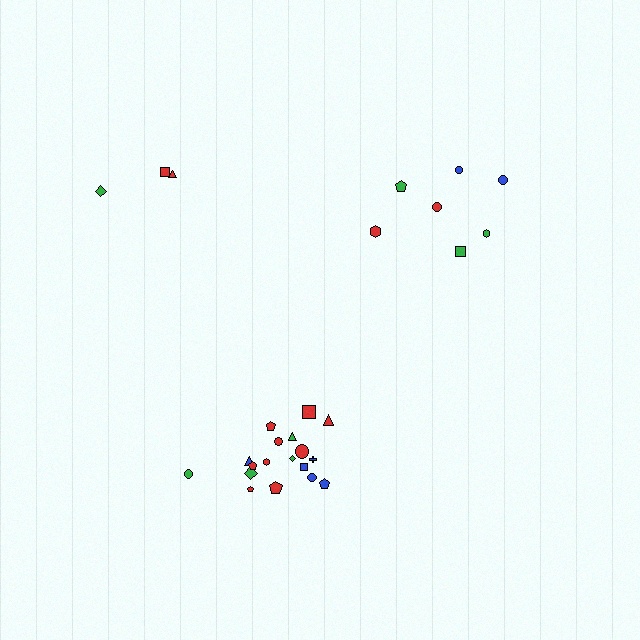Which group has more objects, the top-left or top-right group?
The top-right group.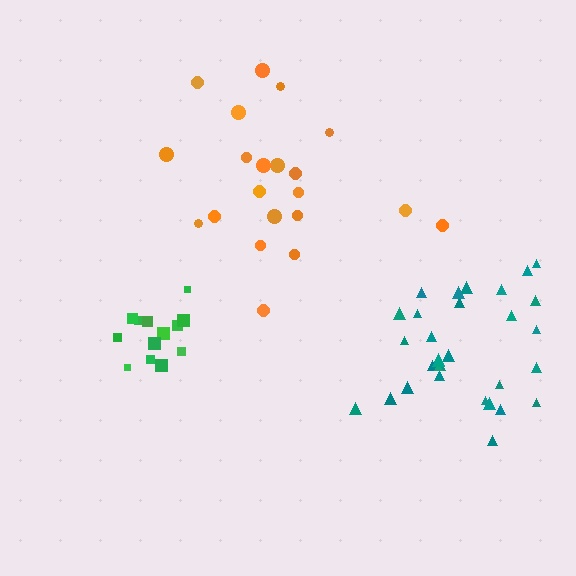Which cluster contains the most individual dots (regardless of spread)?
Teal (31).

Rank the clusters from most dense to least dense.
green, teal, orange.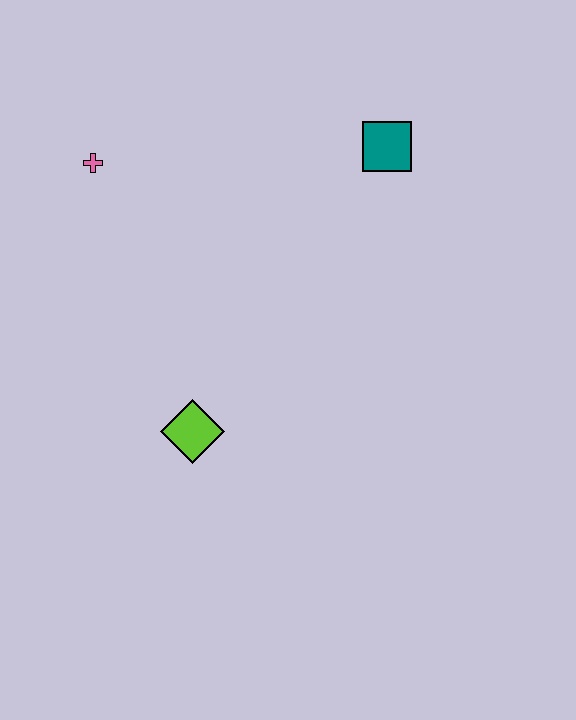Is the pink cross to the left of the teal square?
Yes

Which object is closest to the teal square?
The pink cross is closest to the teal square.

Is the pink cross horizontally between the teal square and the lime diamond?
No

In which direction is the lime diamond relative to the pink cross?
The lime diamond is below the pink cross.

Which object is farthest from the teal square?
The lime diamond is farthest from the teal square.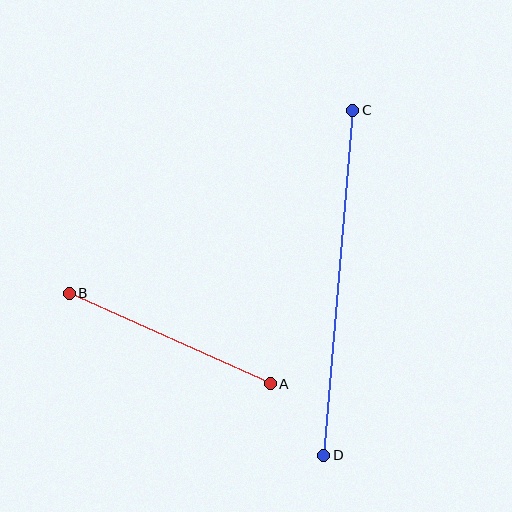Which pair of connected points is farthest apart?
Points C and D are farthest apart.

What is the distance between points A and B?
The distance is approximately 220 pixels.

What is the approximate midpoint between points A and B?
The midpoint is at approximately (170, 339) pixels.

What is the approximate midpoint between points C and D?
The midpoint is at approximately (338, 283) pixels.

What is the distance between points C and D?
The distance is approximately 346 pixels.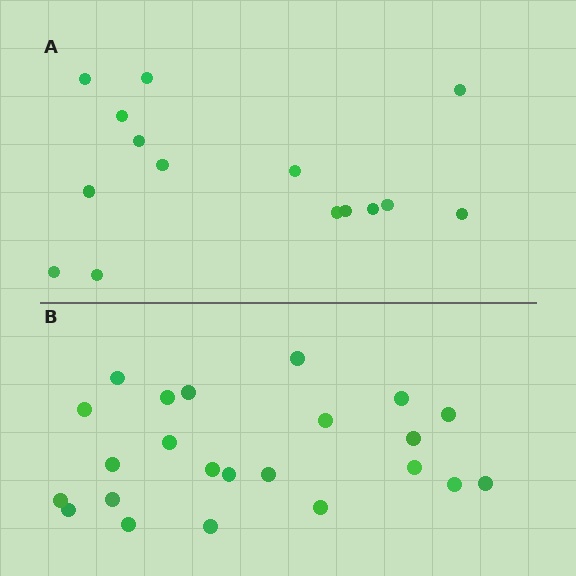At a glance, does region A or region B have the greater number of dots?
Region B (the bottom region) has more dots.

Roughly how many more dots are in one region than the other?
Region B has roughly 8 or so more dots than region A.